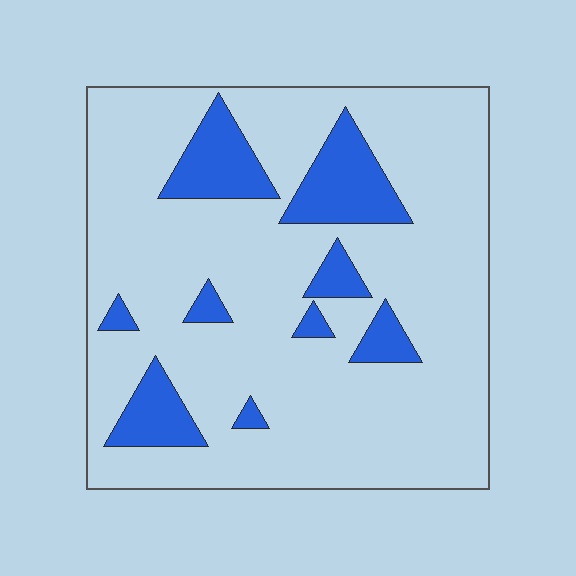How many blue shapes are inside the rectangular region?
9.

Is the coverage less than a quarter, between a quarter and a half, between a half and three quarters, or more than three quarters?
Less than a quarter.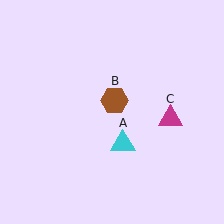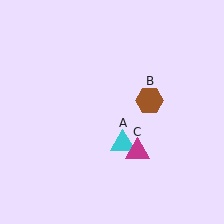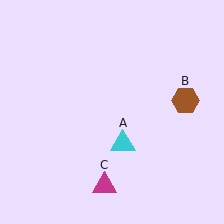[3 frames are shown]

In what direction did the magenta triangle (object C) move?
The magenta triangle (object C) moved down and to the left.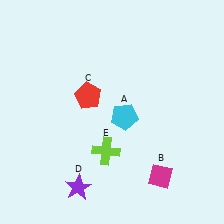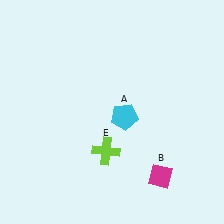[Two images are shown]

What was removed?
The red pentagon (C), the purple star (D) were removed in Image 2.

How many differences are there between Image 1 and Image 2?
There are 2 differences between the two images.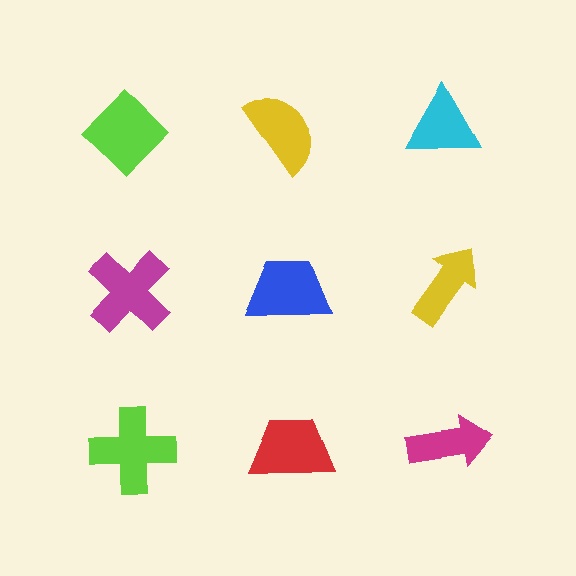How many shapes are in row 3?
3 shapes.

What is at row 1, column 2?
A yellow semicircle.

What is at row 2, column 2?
A blue trapezoid.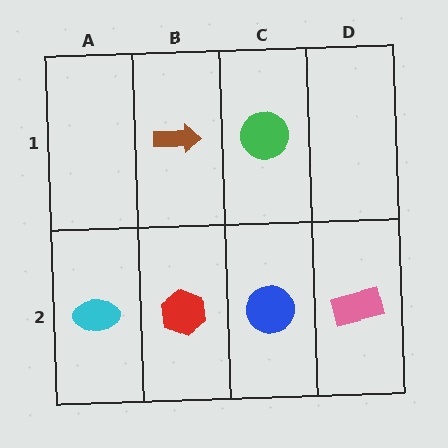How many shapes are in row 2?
4 shapes.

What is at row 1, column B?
A brown arrow.